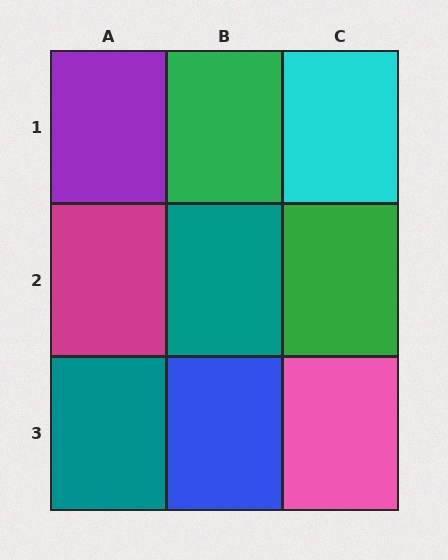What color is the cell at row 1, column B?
Green.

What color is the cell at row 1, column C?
Cyan.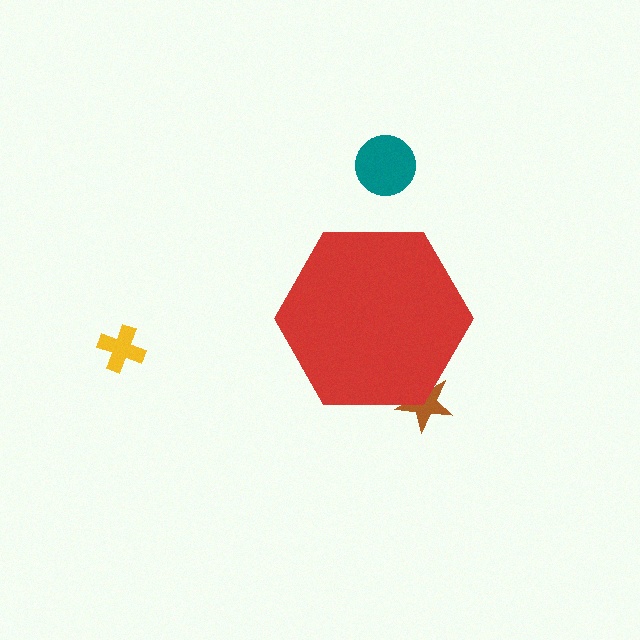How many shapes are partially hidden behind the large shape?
1 shape is partially hidden.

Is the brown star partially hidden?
Yes, the brown star is partially hidden behind the red hexagon.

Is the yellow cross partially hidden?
No, the yellow cross is fully visible.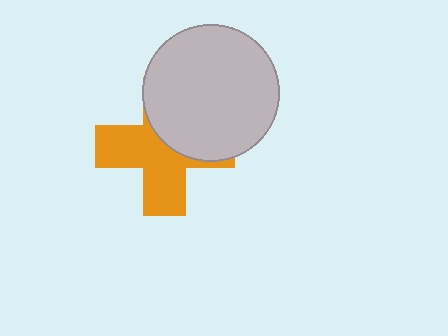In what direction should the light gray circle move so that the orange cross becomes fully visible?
The light gray circle should move toward the upper-right. That is the shortest direction to clear the overlap and leave the orange cross fully visible.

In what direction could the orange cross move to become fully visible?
The orange cross could move toward the lower-left. That would shift it out from behind the light gray circle entirely.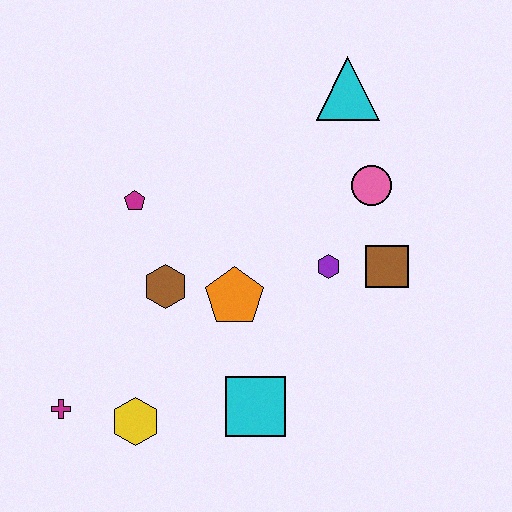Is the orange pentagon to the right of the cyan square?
No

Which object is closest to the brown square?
The purple hexagon is closest to the brown square.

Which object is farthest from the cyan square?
The cyan triangle is farthest from the cyan square.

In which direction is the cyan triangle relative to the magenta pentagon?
The cyan triangle is to the right of the magenta pentagon.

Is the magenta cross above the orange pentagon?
No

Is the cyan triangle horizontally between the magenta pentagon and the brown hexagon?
No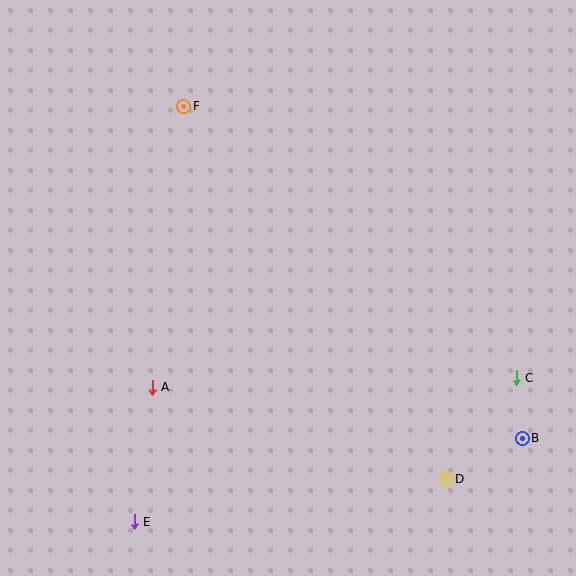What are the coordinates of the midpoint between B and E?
The midpoint between B and E is at (328, 480).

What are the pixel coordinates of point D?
Point D is at (446, 479).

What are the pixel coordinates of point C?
Point C is at (516, 378).